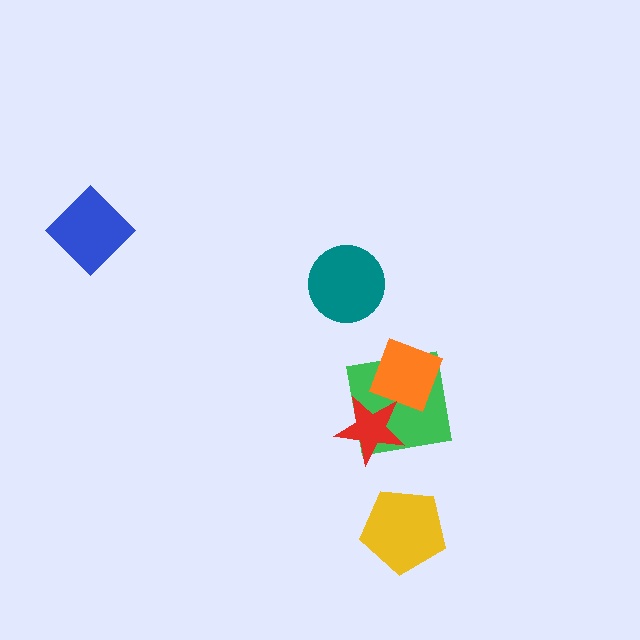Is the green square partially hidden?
Yes, it is partially covered by another shape.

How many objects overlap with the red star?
2 objects overlap with the red star.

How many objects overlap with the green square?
2 objects overlap with the green square.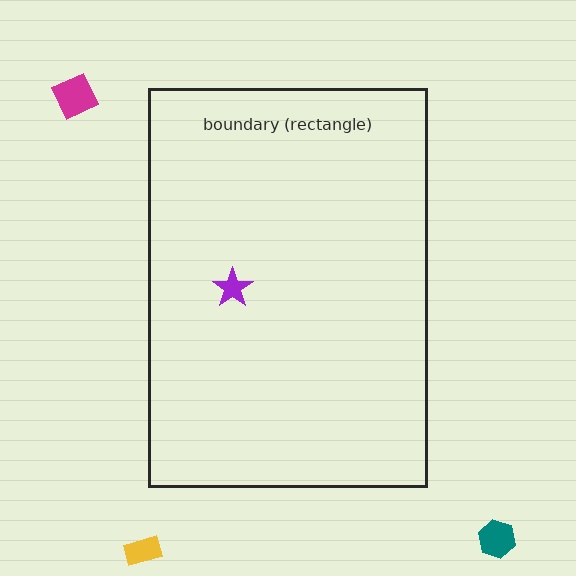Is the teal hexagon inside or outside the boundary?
Outside.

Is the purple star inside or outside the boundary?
Inside.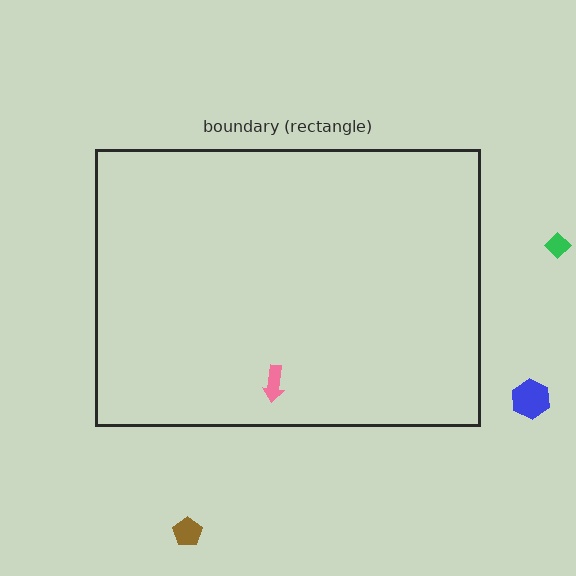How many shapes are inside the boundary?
1 inside, 3 outside.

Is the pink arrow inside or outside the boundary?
Inside.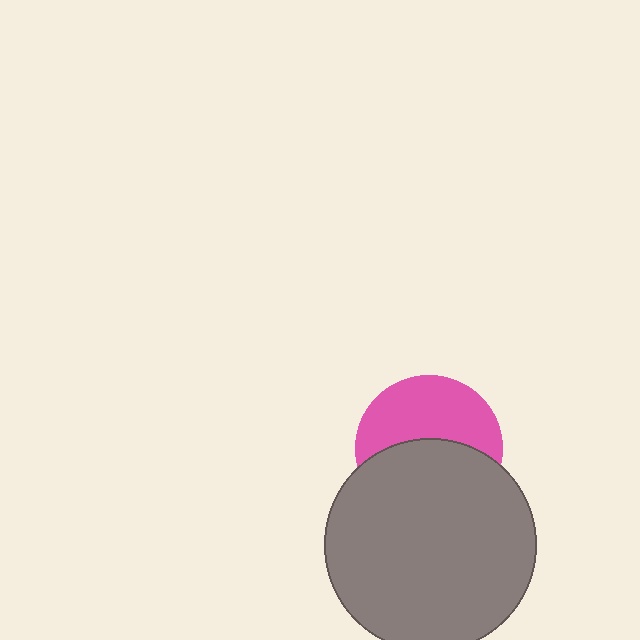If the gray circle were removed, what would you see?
You would see the complete pink circle.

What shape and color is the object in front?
The object in front is a gray circle.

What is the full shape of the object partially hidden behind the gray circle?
The partially hidden object is a pink circle.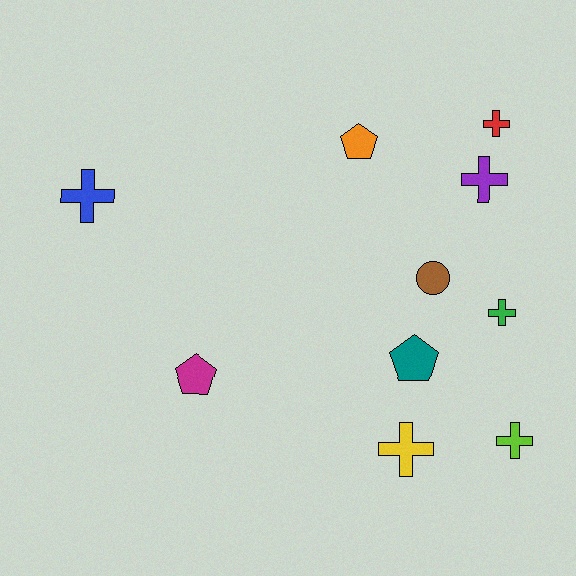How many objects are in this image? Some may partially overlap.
There are 10 objects.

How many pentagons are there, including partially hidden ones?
There are 3 pentagons.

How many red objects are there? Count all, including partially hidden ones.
There is 1 red object.